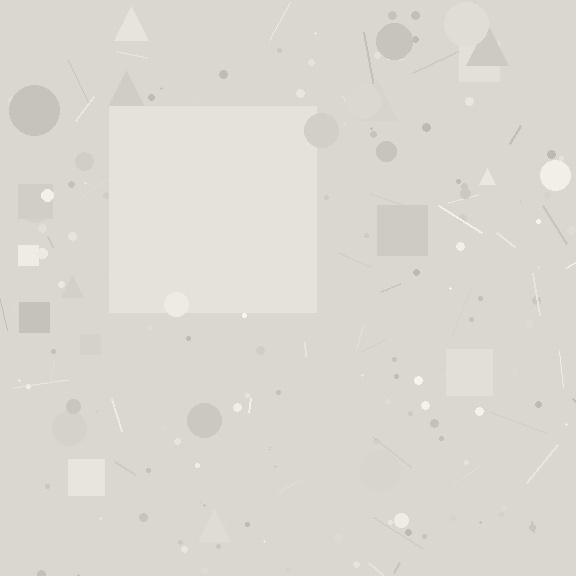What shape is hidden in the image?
A square is hidden in the image.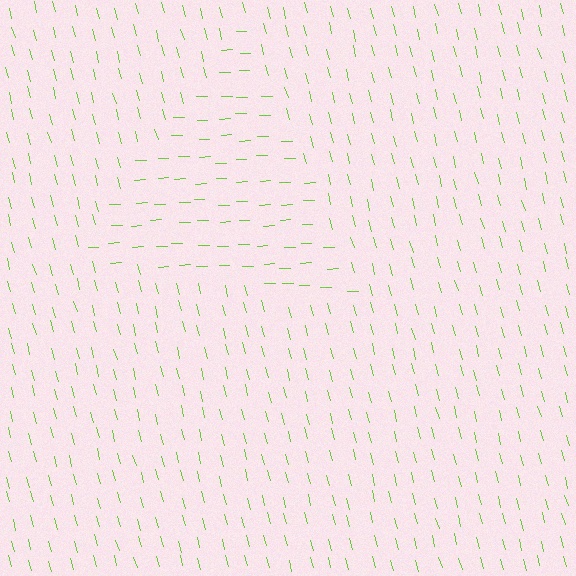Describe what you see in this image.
The image is filled with small lime line segments. A triangle region in the image has lines oriented differently from the surrounding lines, creating a visible texture boundary.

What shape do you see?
I see a triangle.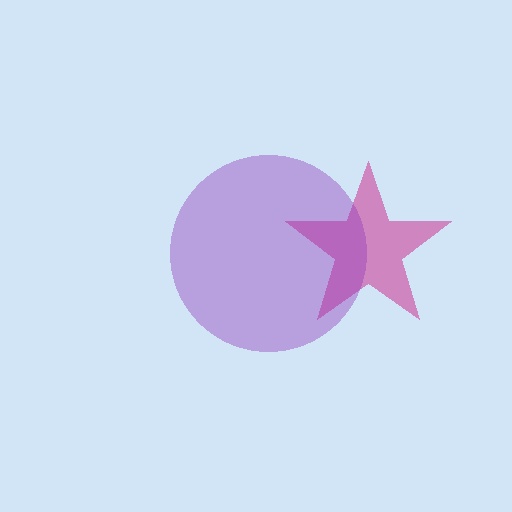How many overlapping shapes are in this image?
There are 2 overlapping shapes in the image.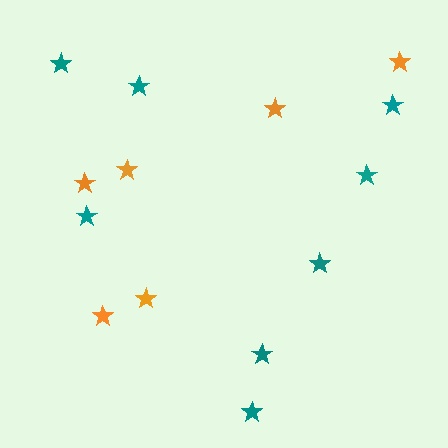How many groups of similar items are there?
There are 2 groups: one group of orange stars (6) and one group of teal stars (8).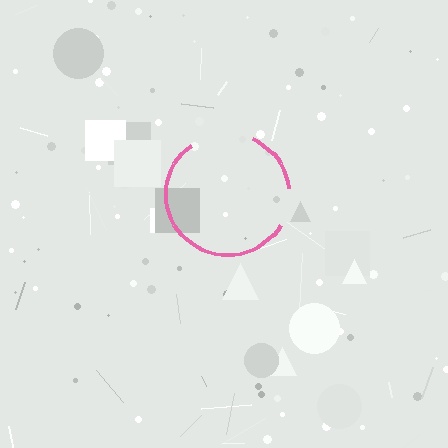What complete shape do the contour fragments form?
The contour fragments form a circle.